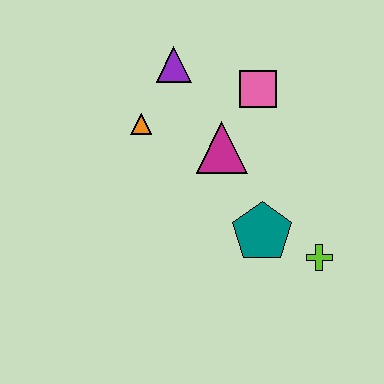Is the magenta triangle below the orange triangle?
Yes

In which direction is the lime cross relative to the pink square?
The lime cross is below the pink square.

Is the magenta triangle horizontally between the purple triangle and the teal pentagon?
Yes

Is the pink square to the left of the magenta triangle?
No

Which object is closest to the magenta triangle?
The pink square is closest to the magenta triangle.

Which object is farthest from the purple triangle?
The lime cross is farthest from the purple triangle.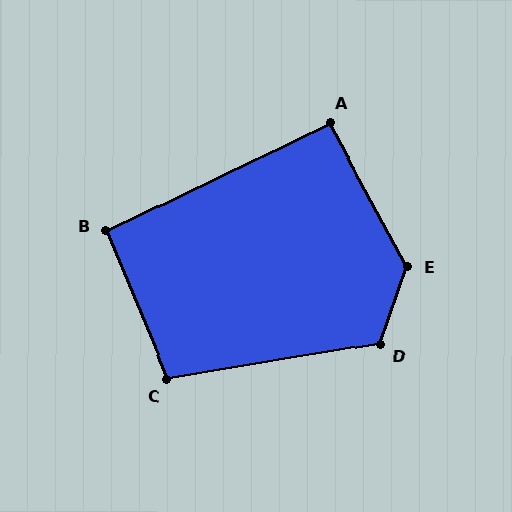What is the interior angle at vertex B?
Approximately 93 degrees (approximately right).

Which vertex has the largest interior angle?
E, at approximately 132 degrees.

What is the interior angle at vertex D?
Approximately 119 degrees (obtuse).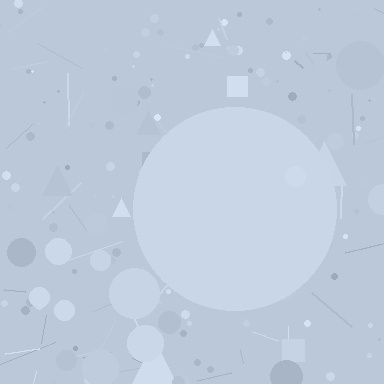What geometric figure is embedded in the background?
A circle is embedded in the background.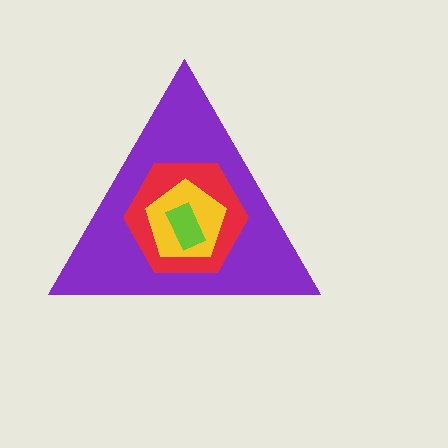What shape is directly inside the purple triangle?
The red hexagon.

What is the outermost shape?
The purple triangle.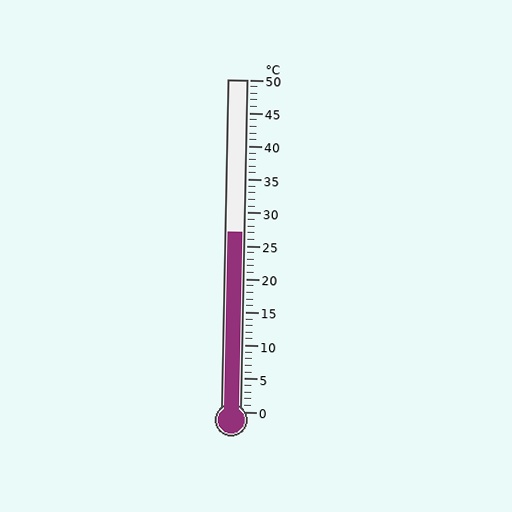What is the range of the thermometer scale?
The thermometer scale ranges from 0°C to 50°C.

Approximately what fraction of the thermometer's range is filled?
The thermometer is filled to approximately 55% of its range.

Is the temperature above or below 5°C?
The temperature is above 5°C.